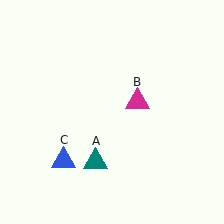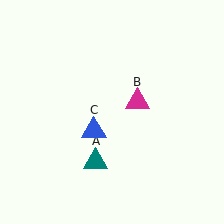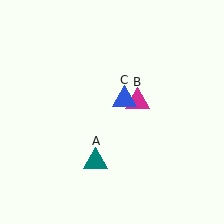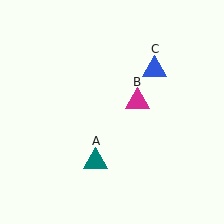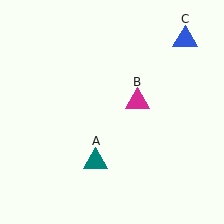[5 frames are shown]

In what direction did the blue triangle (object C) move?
The blue triangle (object C) moved up and to the right.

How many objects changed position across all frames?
1 object changed position: blue triangle (object C).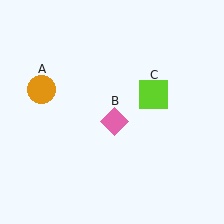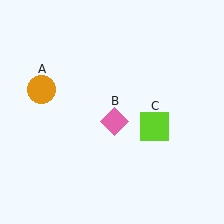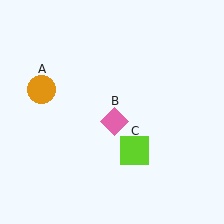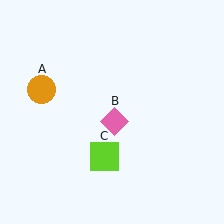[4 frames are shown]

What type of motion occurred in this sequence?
The lime square (object C) rotated clockwise around the center of the scene.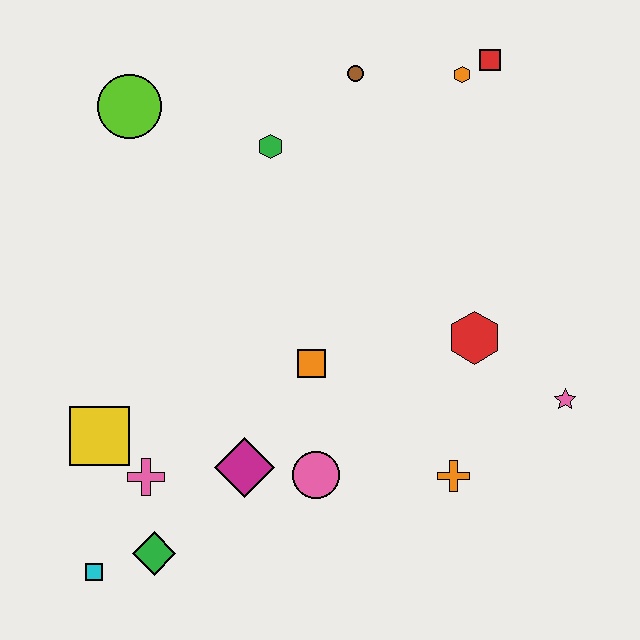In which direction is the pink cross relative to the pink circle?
The pink cross is to the left of the pink circle.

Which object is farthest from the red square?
The cyan square is farthest from the red square.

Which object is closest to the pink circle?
The magenta diamond is closest to the pink circle.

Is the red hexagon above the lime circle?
No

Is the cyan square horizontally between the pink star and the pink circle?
No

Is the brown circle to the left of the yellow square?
No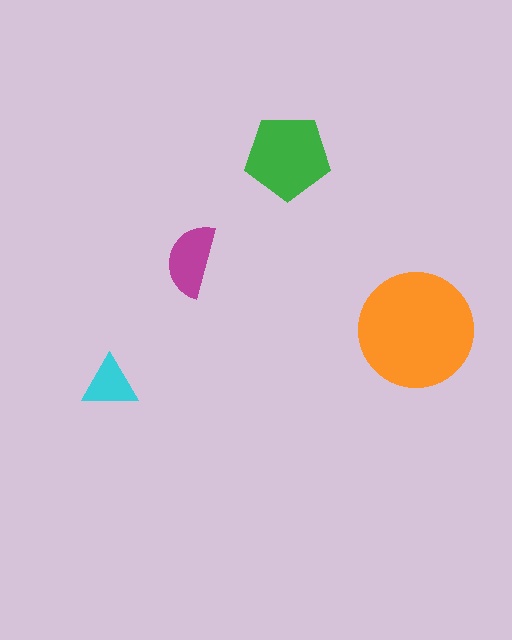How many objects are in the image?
There are 4 objects in the image.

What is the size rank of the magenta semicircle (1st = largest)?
3rd.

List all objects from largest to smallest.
The orange circle, the green pentagon, the magenta semicircle, the cyan triangle.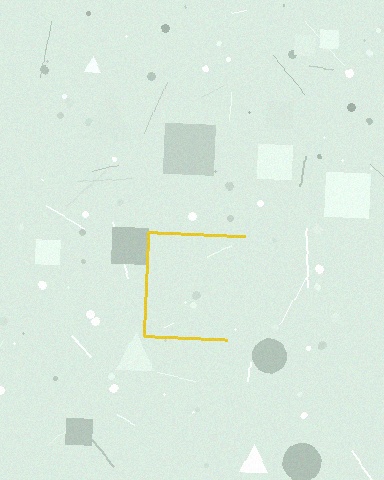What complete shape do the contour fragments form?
The contour fragments form a square.